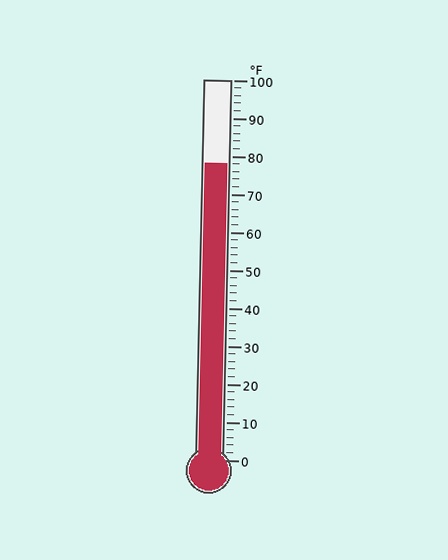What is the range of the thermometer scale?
The thermometer scale ranges from 0°F to 100°F.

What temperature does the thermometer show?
The thermometer shows approximately 78°F.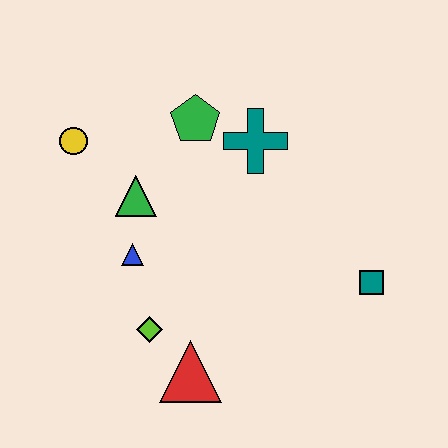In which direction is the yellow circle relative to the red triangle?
The yellow circle is above the red triangle.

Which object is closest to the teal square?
The teal cross is closest to the teal square.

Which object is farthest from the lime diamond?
The teal square is farthest from the lime diamond.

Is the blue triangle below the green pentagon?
Yes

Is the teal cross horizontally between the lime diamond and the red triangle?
No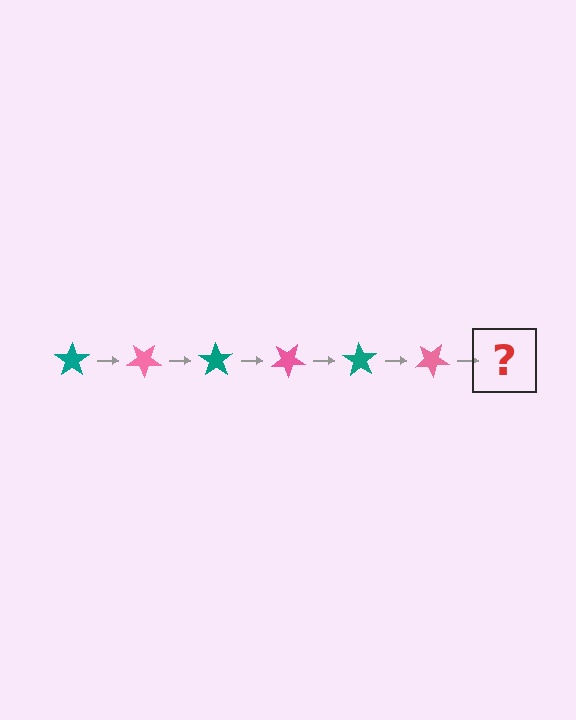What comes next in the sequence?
The next element should be a teal star, rotated 210 degrees from the start.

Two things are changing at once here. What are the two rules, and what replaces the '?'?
The two rules are that it rotates 35 degrees each step and the color cycles through teal and pink. The '?' should be a teal star, rotated 210 degrees from the start.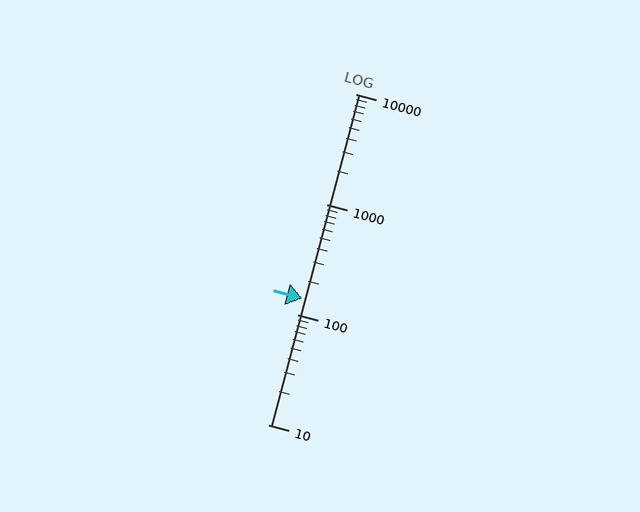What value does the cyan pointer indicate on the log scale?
The pointer indicates approximately 140.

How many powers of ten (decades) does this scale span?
The scale spans 3 decades, from 10 to 10000.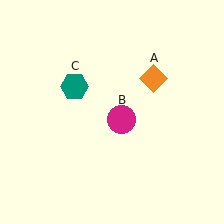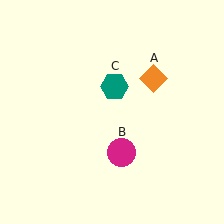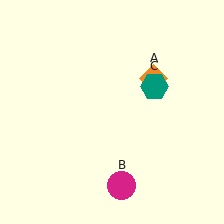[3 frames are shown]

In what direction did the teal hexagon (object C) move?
The teal hexagon (object C) moved right.